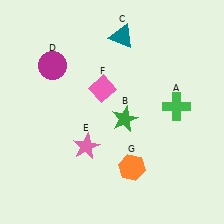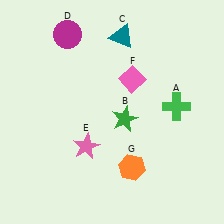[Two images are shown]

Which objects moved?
The objects that moved are: the magenta circle (D), the pink diamond (F).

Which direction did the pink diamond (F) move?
The pink diamond (F) moved right.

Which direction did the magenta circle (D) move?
The magenta circle (D) moved up.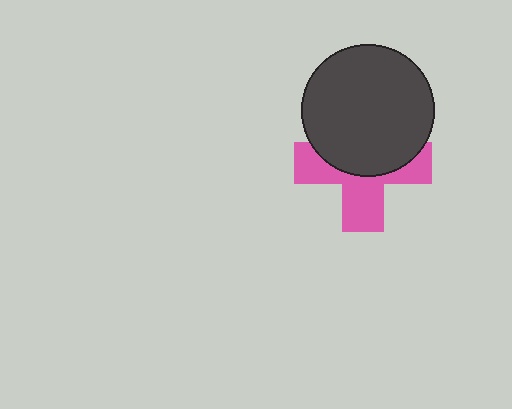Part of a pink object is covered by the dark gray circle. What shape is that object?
It is a cross.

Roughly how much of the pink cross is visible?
About half of it is visible (roughly 49%).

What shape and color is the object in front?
The object in front is a dark gray circle.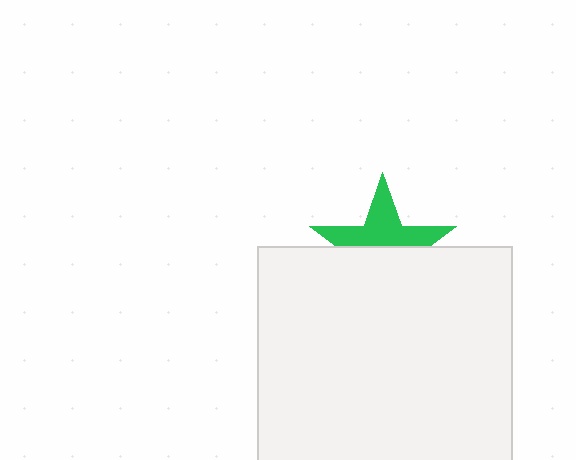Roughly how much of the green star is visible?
About half of it is visible (roughly 48%).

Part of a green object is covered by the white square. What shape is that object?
It is a star.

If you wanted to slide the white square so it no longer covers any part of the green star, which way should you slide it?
Slide it down — that is the most direct way to separate the two shapes.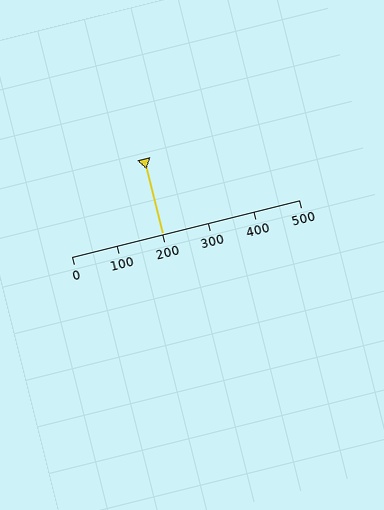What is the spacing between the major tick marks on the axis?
The major ticks are spaced 100 apart.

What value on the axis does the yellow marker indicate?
The marker indicates approximately 200.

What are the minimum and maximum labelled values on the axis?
The axis runs from 0 to 500.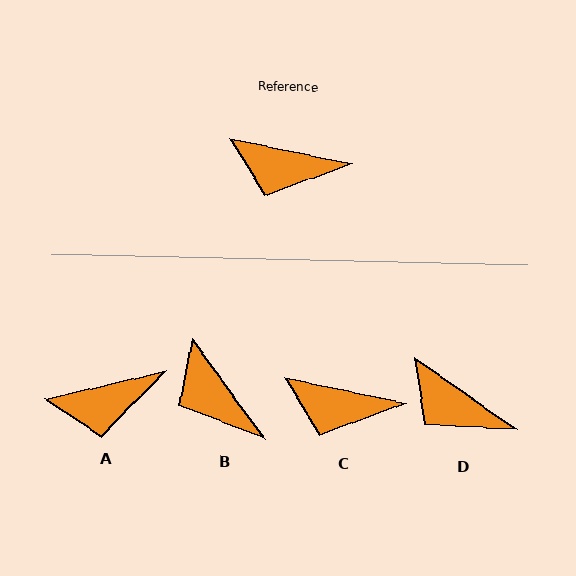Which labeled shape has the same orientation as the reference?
C.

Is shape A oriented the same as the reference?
No, it is off by about 25 degrees.